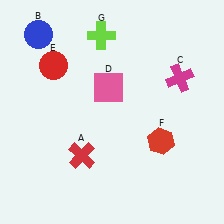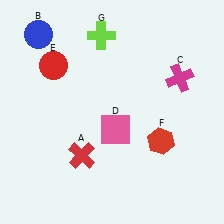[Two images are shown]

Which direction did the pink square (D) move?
The pink square (D) moved down.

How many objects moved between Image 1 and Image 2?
1 object moved between the two images.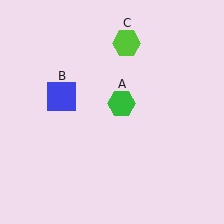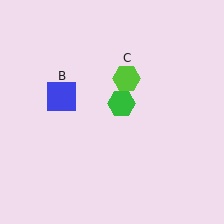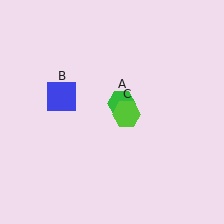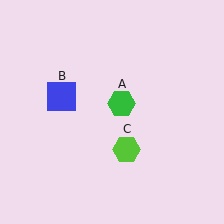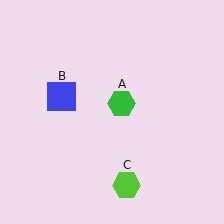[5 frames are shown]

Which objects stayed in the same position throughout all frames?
Green hexagon (object A) and blue square (object B) remained stationary.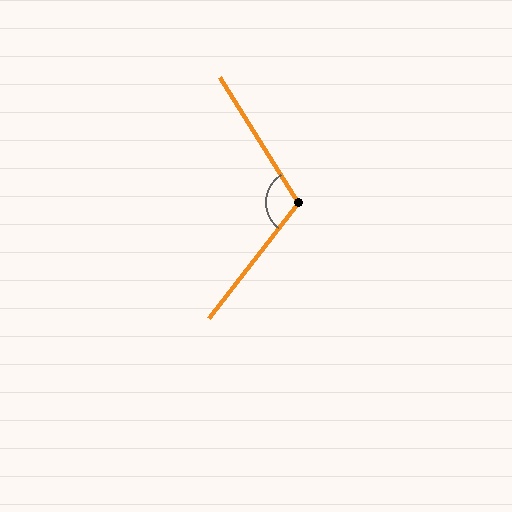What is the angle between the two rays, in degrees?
Approximately 110 degrees.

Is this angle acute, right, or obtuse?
It is obtuse.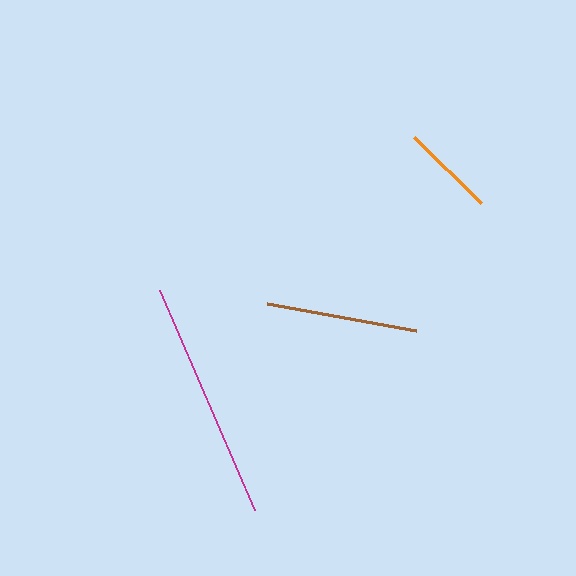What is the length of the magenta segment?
The magenta segment is approximately 240 pixels long.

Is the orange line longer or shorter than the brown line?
The brown line is longer than the orange line.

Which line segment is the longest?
The magenta line is the longest at approximately 240 pixels.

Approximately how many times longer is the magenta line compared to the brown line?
The magenta line is approximately 1.6 times the length of the brown line.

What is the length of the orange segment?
The orange segment is approximately 94 pixels long.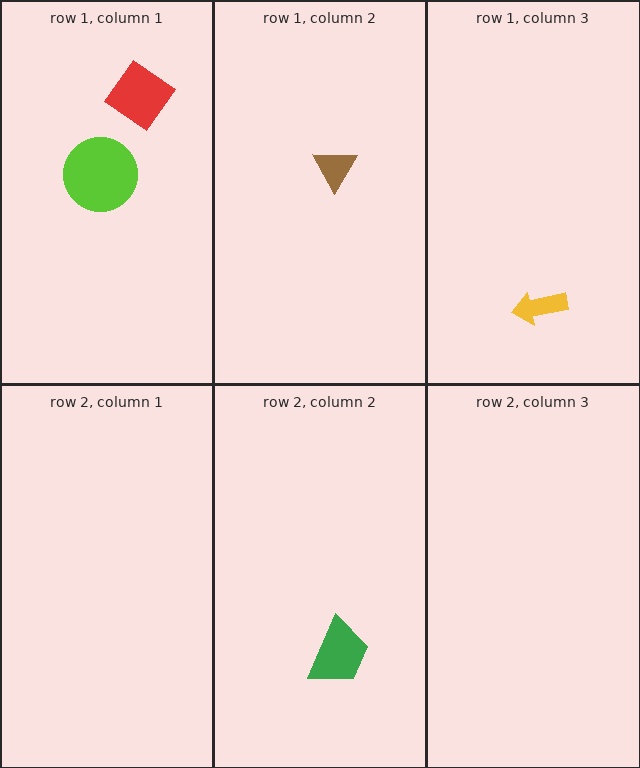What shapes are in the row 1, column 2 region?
The brown triangle.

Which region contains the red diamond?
The row 1, column 1 region.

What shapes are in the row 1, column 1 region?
The red diamond, the lime circle.